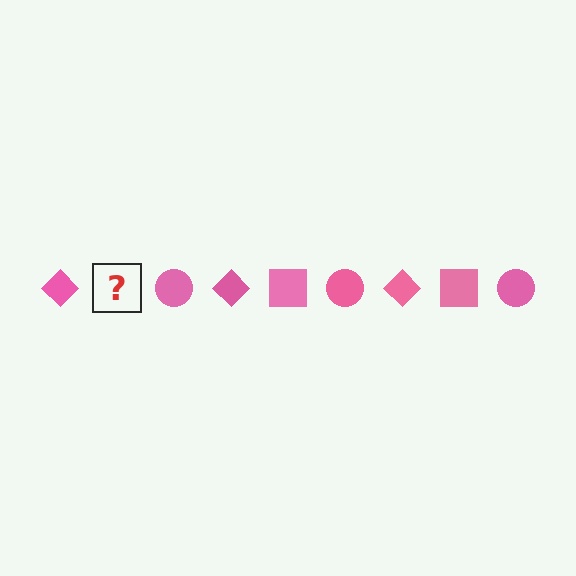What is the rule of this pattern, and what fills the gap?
The rule is that the pattern cycles through diamond, square, circle shapes in pink. The gap should be filled with a pink square.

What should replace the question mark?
The question mark should be replaced with a pink square.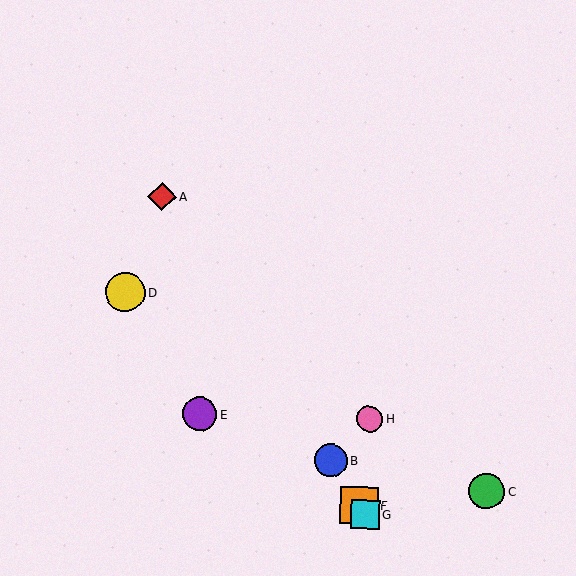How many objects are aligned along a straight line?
4 objects (A, B, F, G) are aligned along a straight line.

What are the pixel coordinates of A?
Object A is at (162, 196).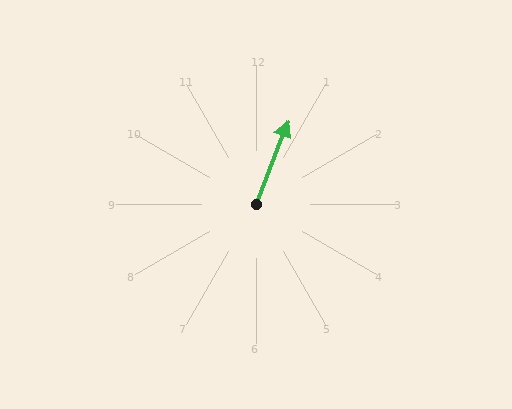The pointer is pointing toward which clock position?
Roughly 1 o'clock.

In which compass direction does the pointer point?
North.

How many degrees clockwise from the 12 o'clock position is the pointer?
Approximately 21 degrees.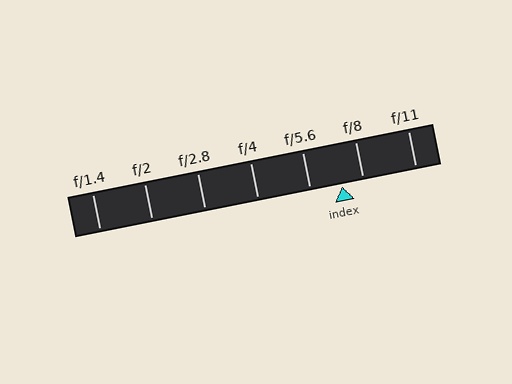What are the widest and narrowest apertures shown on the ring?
The widest aperture shown is f/1.4 and the narrowest is f/11.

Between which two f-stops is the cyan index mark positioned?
The index mark is between f/5.6 and f/8.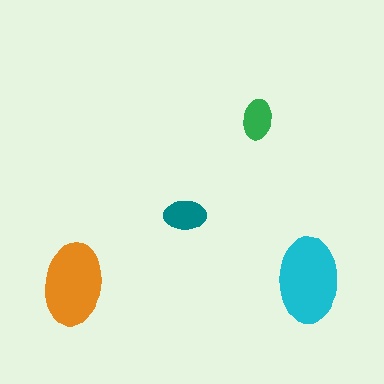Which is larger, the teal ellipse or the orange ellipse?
The orange one.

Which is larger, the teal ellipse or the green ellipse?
The teal one.